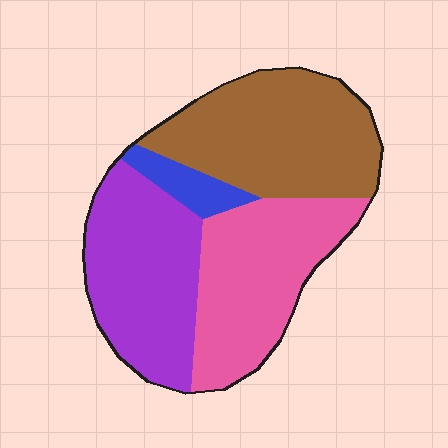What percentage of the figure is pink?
Pink covers 30% of the figure.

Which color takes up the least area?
Blue, at roughly 5%.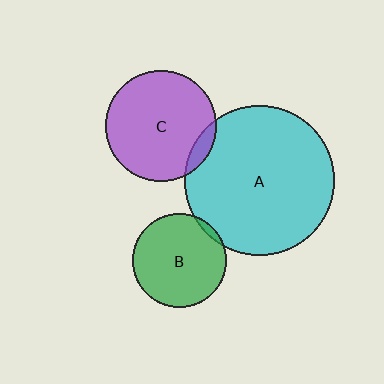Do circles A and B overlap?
Yes.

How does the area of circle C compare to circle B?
Approximately 1.4 times.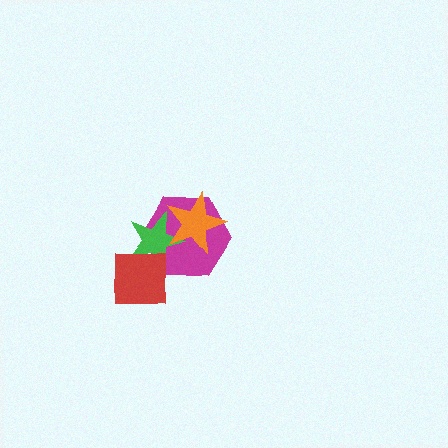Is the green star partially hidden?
Yes, it is partially covered by another shape.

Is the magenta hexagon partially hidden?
Yes, it is partially covered by another shape.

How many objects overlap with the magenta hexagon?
3 objects overlap with the magenta hexagon.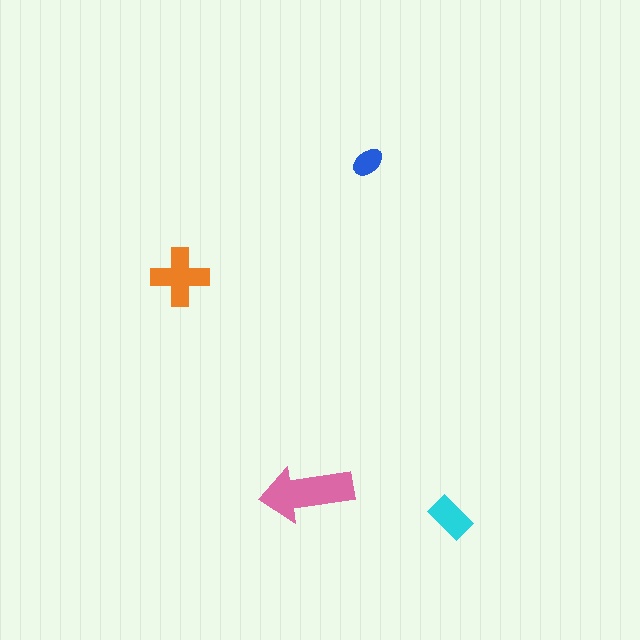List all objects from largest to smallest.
The pink arrow, the orange cross, the cyan rectangle, the blue ellipse.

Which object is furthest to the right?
The cyan rectangle is rightmost.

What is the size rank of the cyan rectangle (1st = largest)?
3rd.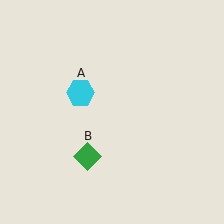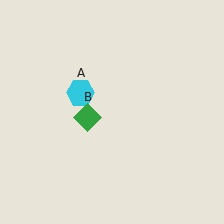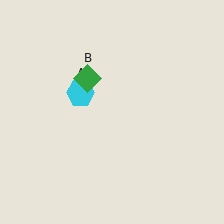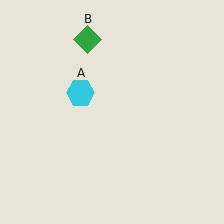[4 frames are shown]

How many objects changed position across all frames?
1 object changed position: green diamond (object B).